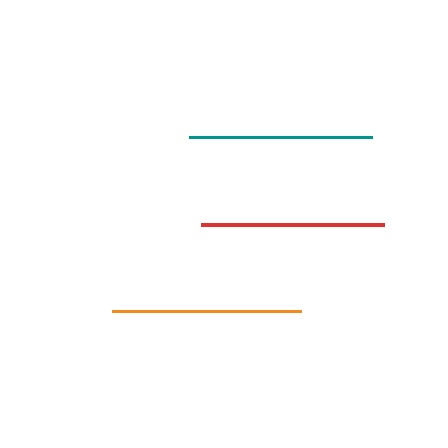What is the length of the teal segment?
The teal segment is approximately 183 pixels long.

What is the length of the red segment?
The red segment is approximately 182 pixels long.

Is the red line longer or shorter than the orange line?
The orange line is longer than the red line.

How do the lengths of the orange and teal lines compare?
The orange and teal lines are approximately the same length.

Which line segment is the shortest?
The red line is the shortest at approximately 182 pixels.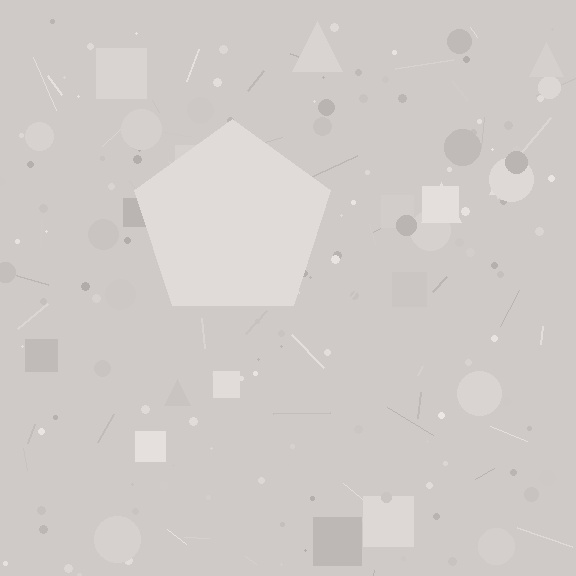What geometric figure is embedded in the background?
A pentagon is embedded in the background.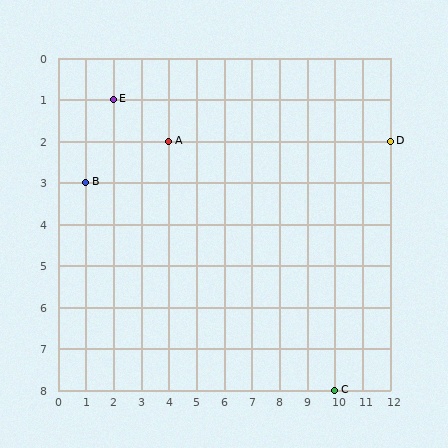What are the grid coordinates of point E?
Point E is at grid coordinates (2, 1).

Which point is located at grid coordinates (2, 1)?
Point E is at (2, 1).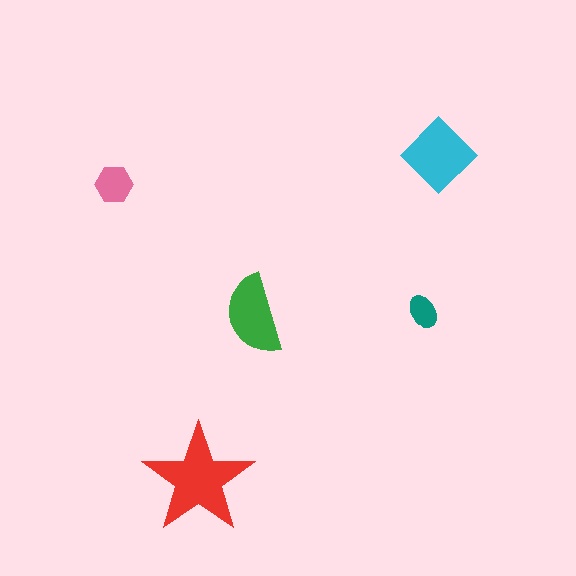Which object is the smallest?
The teal ellipse.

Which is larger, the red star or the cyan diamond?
The red star.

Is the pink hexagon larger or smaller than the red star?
Smaller.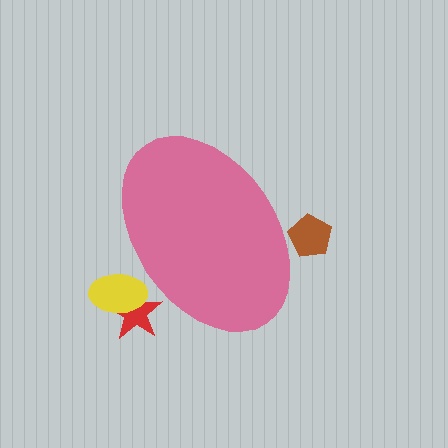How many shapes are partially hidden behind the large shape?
3 shapes are partially hidden.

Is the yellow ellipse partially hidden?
Yes, the yellow ellipse is partially hidden behind the pink ellipse.